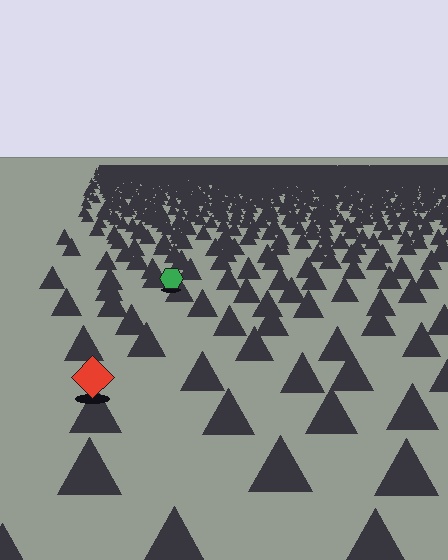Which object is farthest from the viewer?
The green hexagon is farthest from the viewer. It appears smaller and the ground texture around it is denser.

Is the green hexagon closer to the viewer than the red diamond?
No. The red diamond is closer — you can tell from the texture gradient: the ground texture is coarser near it.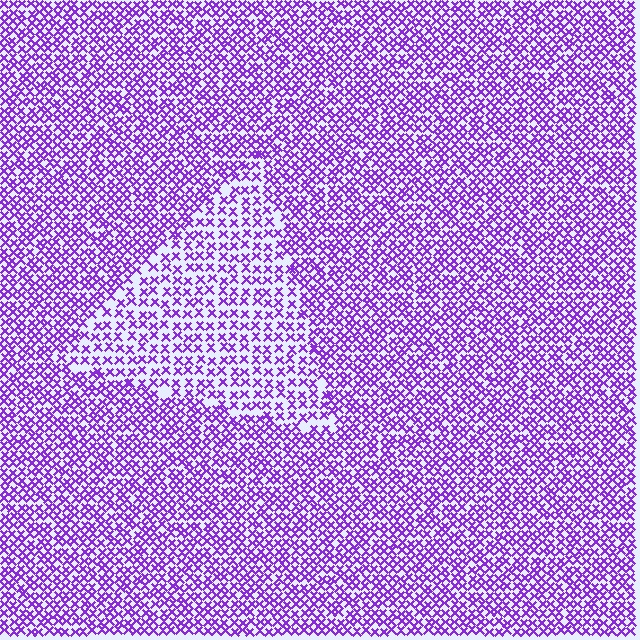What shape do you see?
I see a triangle.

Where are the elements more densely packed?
The elements are more densely packed outside the triangle boundary.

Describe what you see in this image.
The image contains small purple elements arranged at two different densities. A triangle-shaped region is visible where the elements are less densely packed than the surrounding area.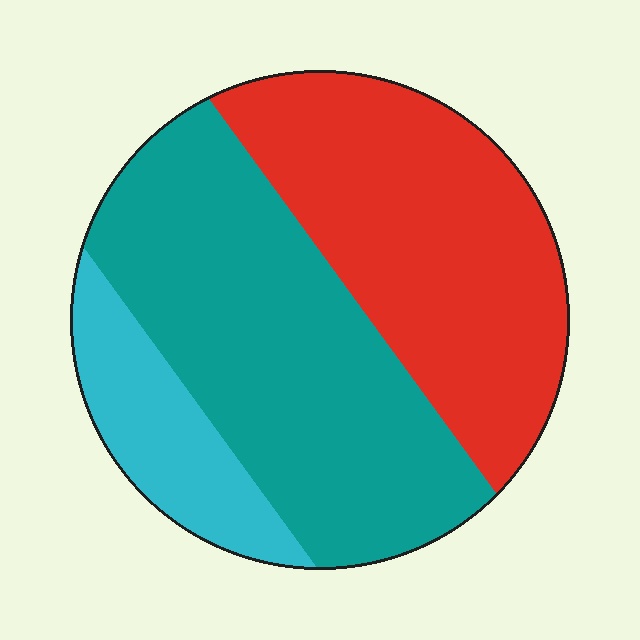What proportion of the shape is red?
Red covers around 40% of the shape.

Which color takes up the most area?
Teal, at roughly 45%.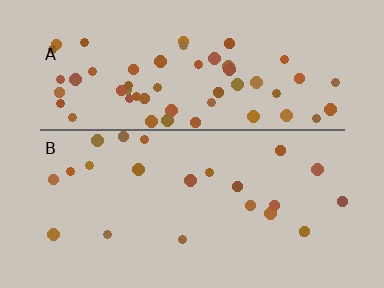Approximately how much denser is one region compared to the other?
Approximately 2.6× — region A over region B.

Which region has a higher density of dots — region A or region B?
A (the top).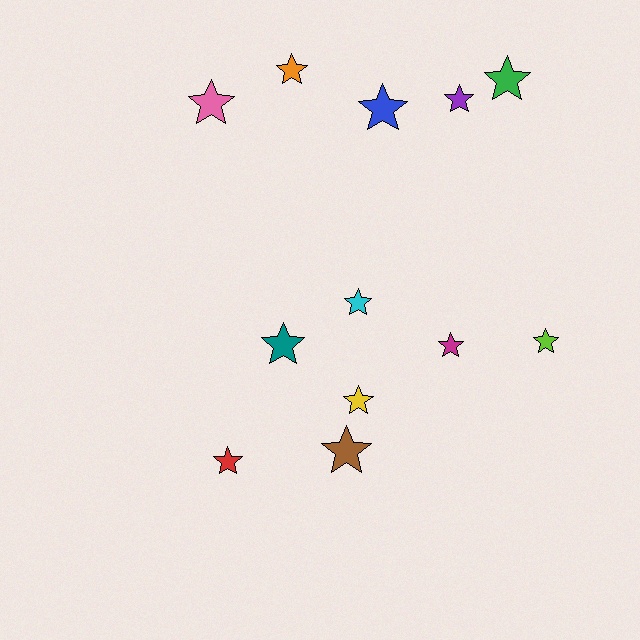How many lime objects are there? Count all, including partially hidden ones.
There is 1 lime object.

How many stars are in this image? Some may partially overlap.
There are 12 stars.